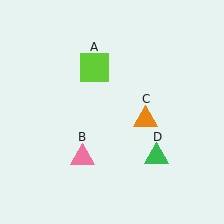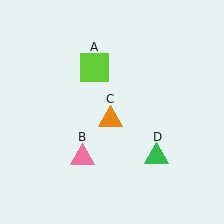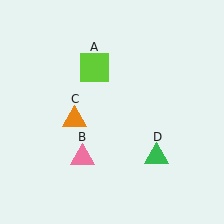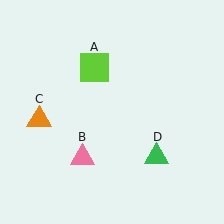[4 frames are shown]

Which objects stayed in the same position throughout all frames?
Lime square (object A) and pink triangle (object B) and green triangle (object D) remained stationary.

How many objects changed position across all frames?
1 object changed position: orange triangle (object C).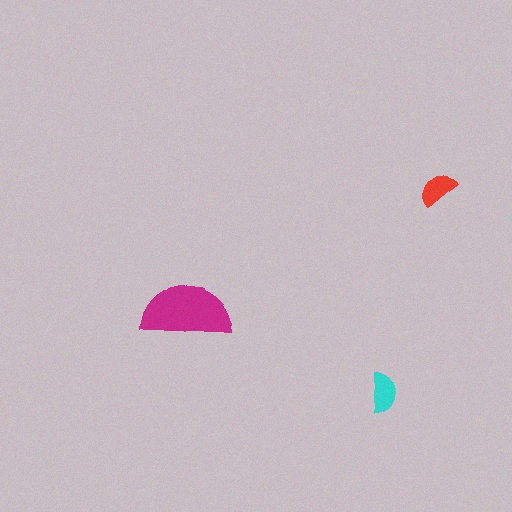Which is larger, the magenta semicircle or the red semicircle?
The magenta one.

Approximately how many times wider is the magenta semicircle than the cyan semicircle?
About 2 times wider.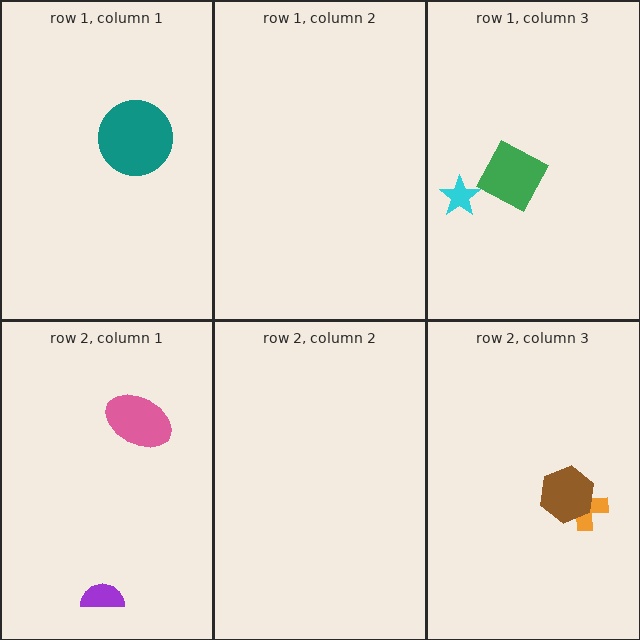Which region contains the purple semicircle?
The row 2, column 1 region.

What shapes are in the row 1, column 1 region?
The teal circle.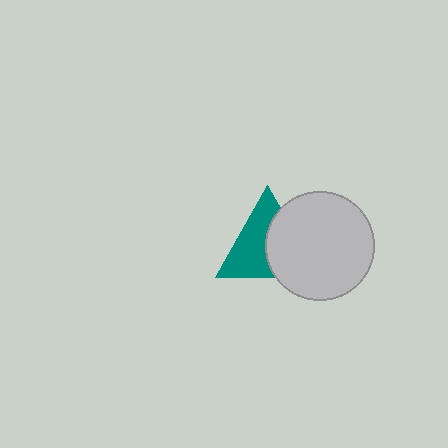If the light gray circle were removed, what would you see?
You would see the complete teal triangle.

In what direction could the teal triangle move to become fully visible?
The teal triangle could move left. That would shift it out from behind the light gray circle entirely.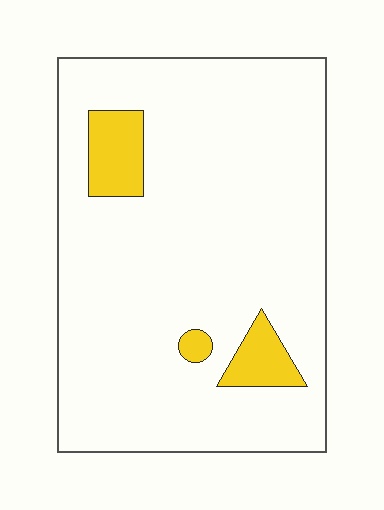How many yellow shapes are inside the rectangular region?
3.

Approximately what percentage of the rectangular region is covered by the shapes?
Approximately 10%.